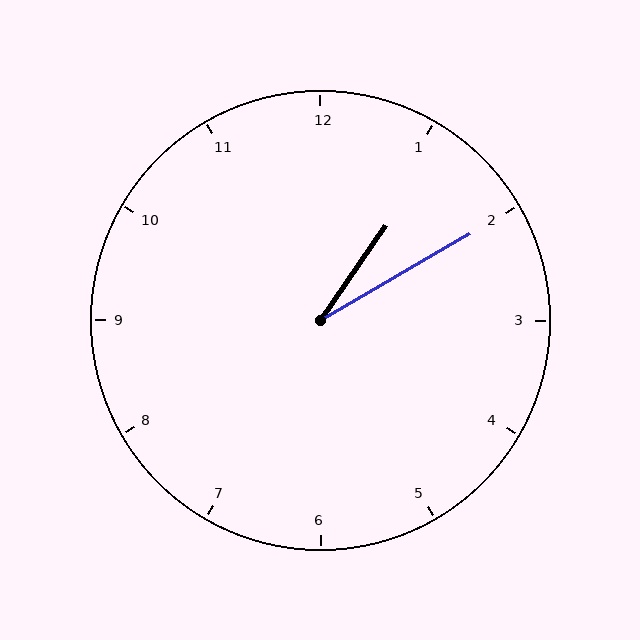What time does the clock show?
1:10.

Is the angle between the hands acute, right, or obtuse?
It is acute.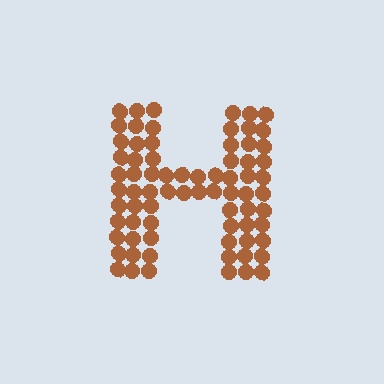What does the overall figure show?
The overall figure shows the letter H.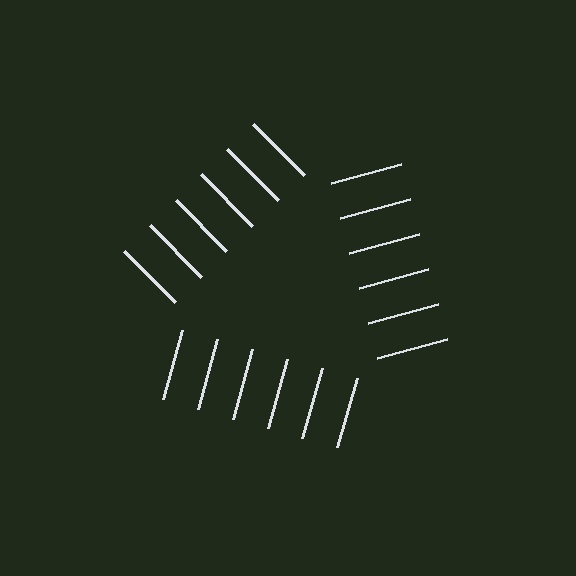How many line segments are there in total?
18 — 6 along each of the 3 edges.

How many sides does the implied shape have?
3 sides — the line-ends trace a triangle.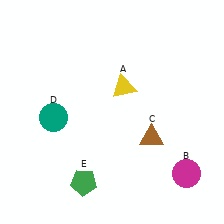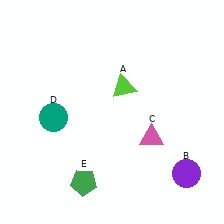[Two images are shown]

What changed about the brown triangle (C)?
In Image 1, C is brown. In Image 2, it changed to pink.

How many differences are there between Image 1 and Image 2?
There are 3 differences between the two images.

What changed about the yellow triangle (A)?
In Image 1, A is yellow. In Image 2, it changed to lime.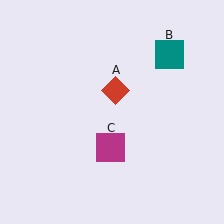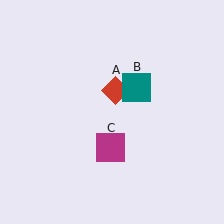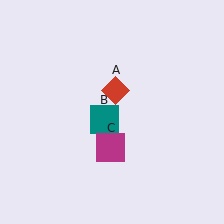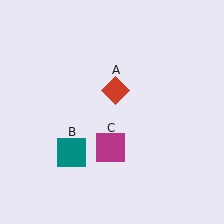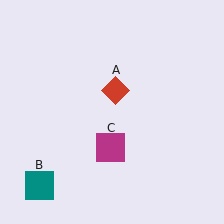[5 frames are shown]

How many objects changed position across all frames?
1 object changed position: teal square (object B).